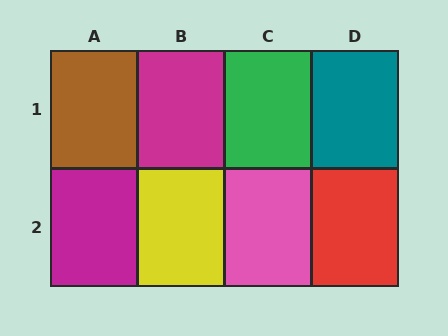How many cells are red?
1 cell is red.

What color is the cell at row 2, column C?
Pink.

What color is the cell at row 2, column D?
Red.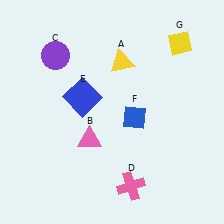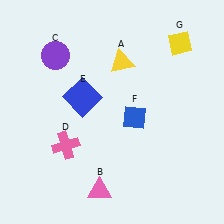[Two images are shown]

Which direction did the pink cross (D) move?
The pink cross (D) moved left.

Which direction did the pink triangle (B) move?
The pink triangle (B) moved down.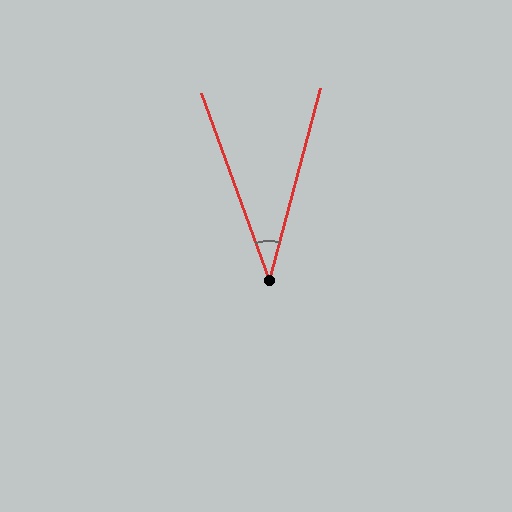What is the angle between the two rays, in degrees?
Approximately 35 degrees.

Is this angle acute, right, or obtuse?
It is acute.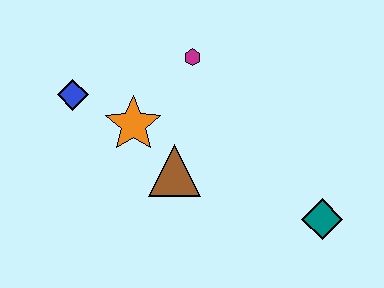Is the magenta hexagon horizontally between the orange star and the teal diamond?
Yes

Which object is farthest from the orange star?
The teal diamond is farthest from the orange star.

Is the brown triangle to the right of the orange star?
Yes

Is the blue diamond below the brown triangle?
No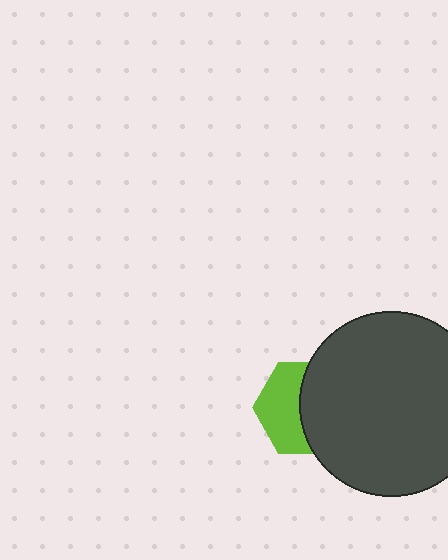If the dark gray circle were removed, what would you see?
You would see the complete lime hexagon.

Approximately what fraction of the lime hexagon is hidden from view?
Roughly 53% of the lime hexagon is hidden behind the dark gray circle.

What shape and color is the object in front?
The object in front is a dark gray circle.